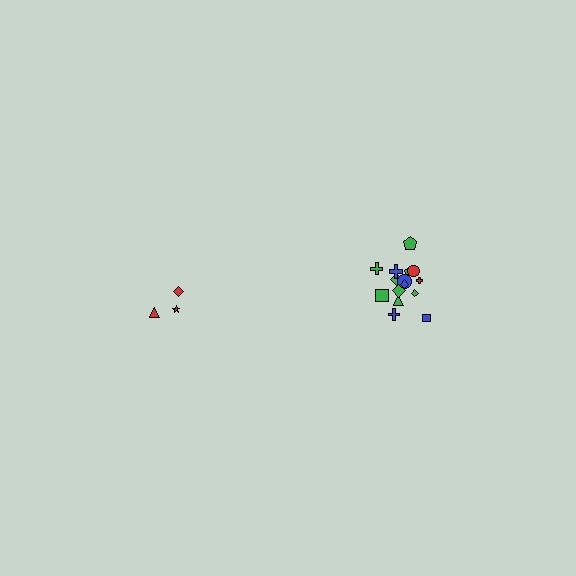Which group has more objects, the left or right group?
The right group.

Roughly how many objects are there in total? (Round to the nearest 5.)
Roughly 20 objects in total.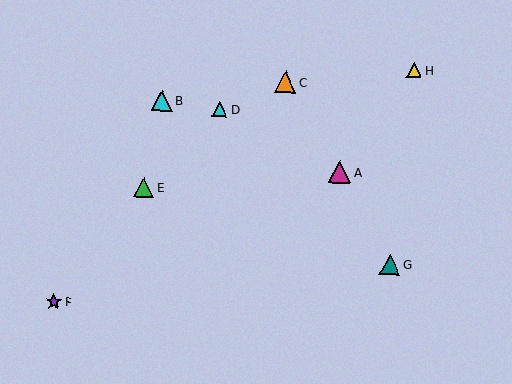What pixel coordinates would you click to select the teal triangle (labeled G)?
Click at (390, 264) to select the teal triangle G.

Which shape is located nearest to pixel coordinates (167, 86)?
The cyan triangle (labeled B) at (162, 101) is nearest to that location.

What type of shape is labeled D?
Shape D is a cyan triangle.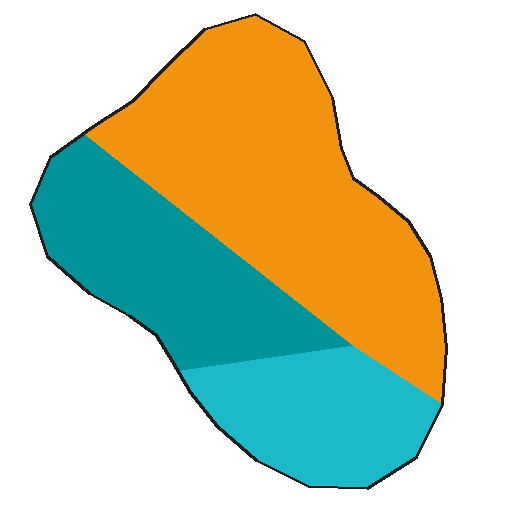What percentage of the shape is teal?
Teal takes up about one quarter (1/4) of the shape.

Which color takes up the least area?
Cyan, at roughly 20%.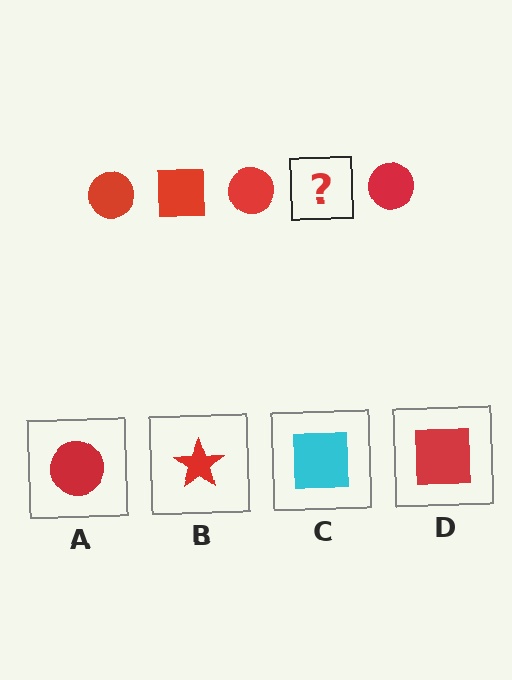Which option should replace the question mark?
Option D.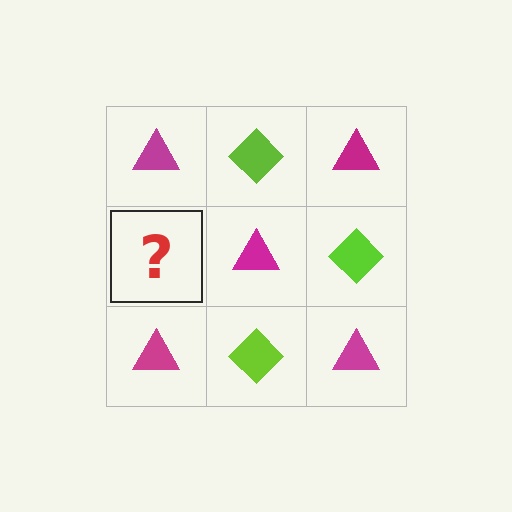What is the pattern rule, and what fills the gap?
The rule is that it alternates magenta triangle and lime diamond in a checkerboard pattern. The gap should be filled with a lime diamond.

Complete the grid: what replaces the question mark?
The question mark should be replaced with a lime diamond.